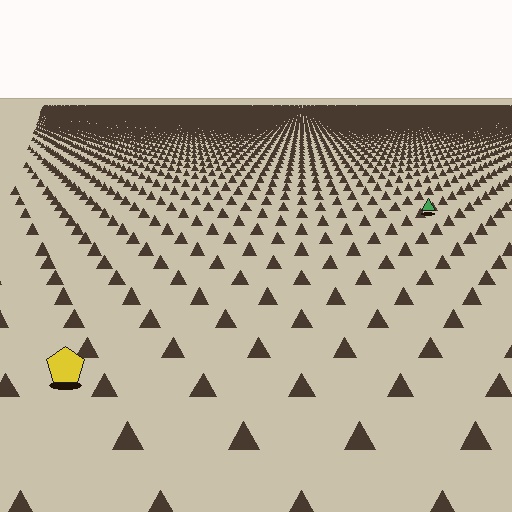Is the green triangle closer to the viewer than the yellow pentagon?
No. The yellow pentagon is closer — you can tell from the texture gradient: the ground texture is coarser near it.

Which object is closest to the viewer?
The yellow pentagon is closest. The texture marks near it are larger and more spread out.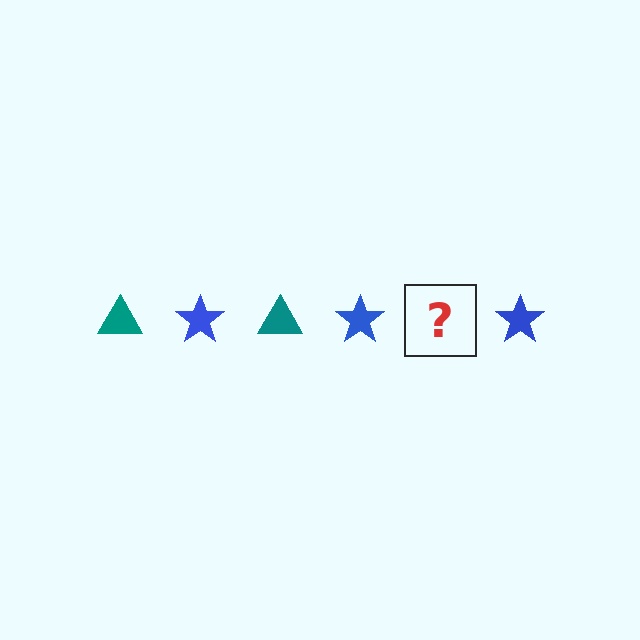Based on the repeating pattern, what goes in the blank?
The blank should be a teal triangle.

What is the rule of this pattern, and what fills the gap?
The rule is that the pattern alternates between teal triangle and blue star. The gap should be filled with a teal triangle.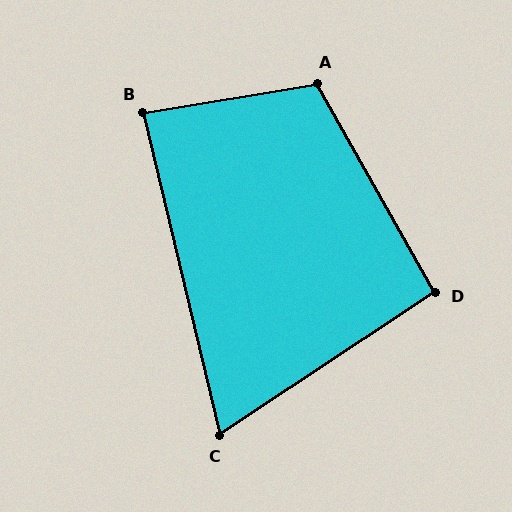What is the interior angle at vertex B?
Approximately 86 degrees (approximately right).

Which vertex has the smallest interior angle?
C, at approximately 70 degrees.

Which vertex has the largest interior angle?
A, at approximately 110 degrees.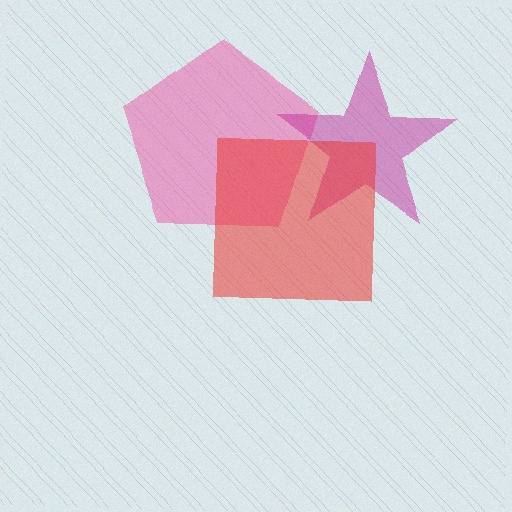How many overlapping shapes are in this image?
There are 3 overlapping shapes in the image.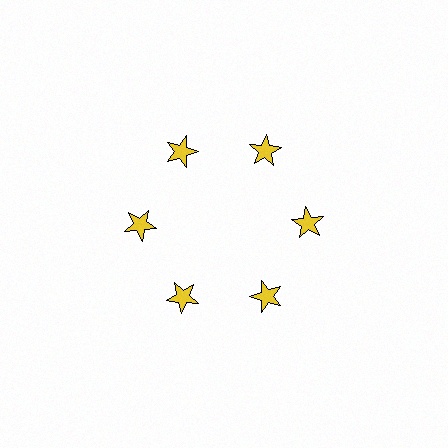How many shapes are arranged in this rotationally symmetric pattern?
There are 6 shapes, arranged in 6 groups of 1.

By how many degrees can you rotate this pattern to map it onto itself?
The pattern maps onto itself every 60 degrees of rotation.